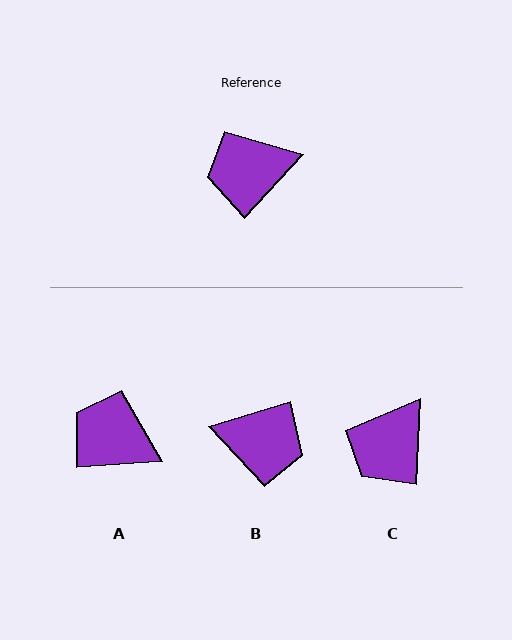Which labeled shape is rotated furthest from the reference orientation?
B, about 150 degrees away.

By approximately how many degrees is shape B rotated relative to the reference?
Approximately 150 degrees counter-clockwise.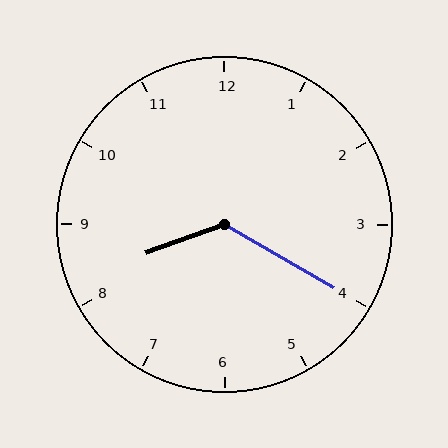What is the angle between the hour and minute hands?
Approximately 130 degrees.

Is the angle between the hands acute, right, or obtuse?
It is obtuse.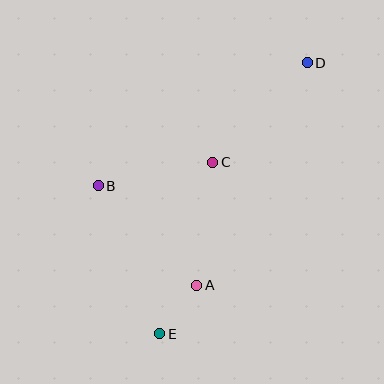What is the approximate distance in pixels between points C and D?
The distance between C and D is approximately 137 pixels.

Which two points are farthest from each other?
Points D and E are farthest from each other.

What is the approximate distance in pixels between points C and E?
The distance between C and E is approximately 180 pixels.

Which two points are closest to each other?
Points A and E are closest to each other.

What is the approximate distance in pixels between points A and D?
The distance between A and D is approximately 249 pixels.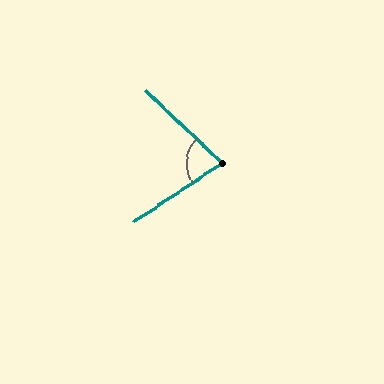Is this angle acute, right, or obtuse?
It is acute.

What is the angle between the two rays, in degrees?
Approximately 77 degrees.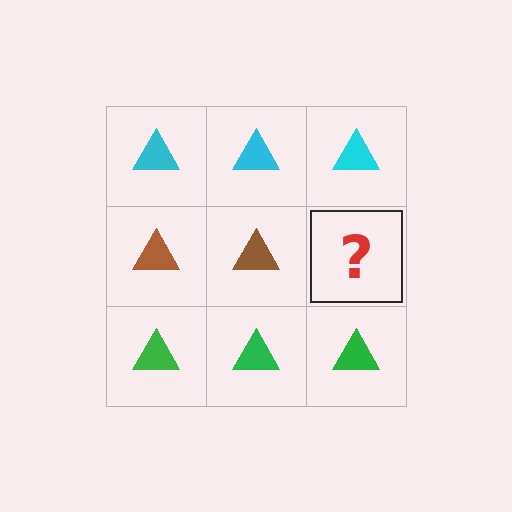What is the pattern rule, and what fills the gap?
The rule is that each row has a consistent color. The gap should be filled with a brown triangle.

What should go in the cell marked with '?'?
The missing cell should contain a brown triangle.